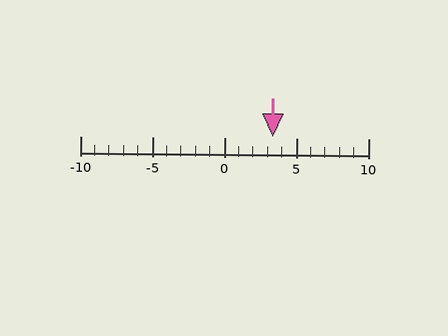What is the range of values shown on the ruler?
The ruler shows values from -10 to 10.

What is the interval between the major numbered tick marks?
The major tick marks are spaced 5 units apart.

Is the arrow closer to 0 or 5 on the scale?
The arrow is closer to 5.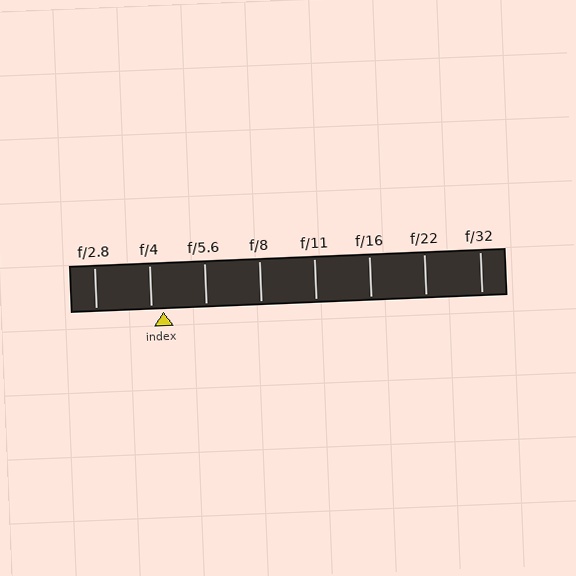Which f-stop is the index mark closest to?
The index mark is closest to f/4.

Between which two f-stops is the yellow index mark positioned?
The index mark is between f/4 and f/5.6.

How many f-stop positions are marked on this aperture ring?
There are 8 f-stop positions marked.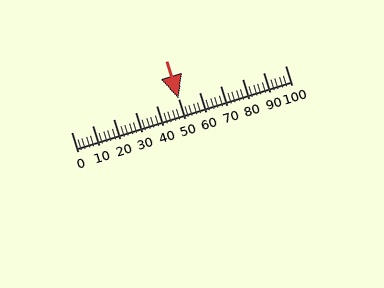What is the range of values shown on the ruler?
The ruler shows values from 0 to 100.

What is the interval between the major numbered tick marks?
The major tick marks are spaced 10 units apart.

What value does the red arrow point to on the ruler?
The red arrow points to approximately 50.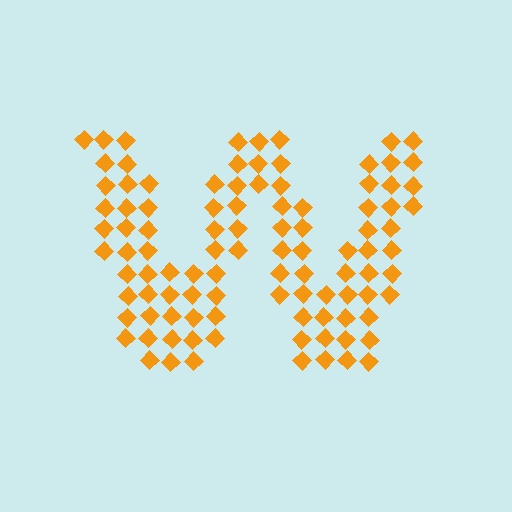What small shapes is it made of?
It is made of small diamonds.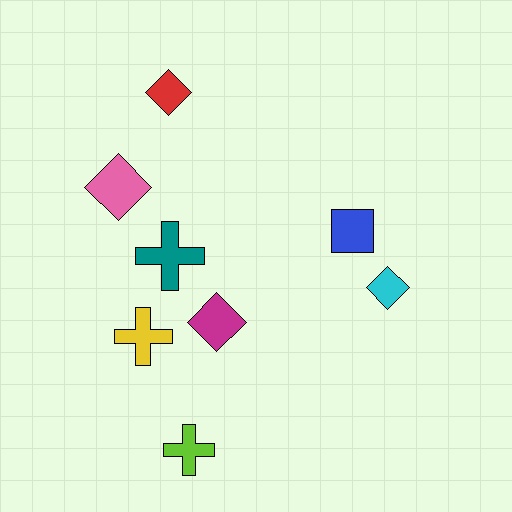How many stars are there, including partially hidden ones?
There are no stars.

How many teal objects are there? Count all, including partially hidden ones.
There is 1 teal object.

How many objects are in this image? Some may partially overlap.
There are 8 objects.